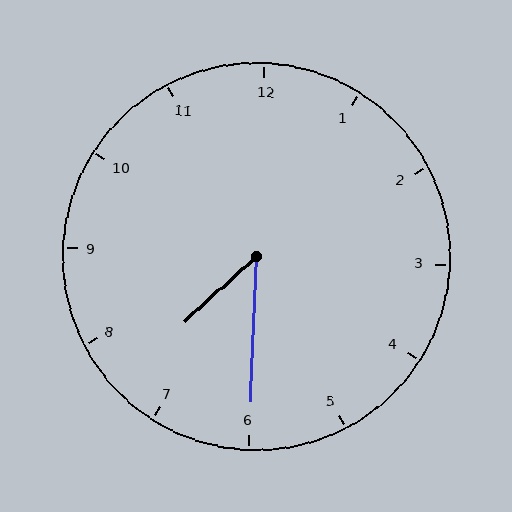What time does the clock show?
7:30.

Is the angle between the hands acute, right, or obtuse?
It is acute.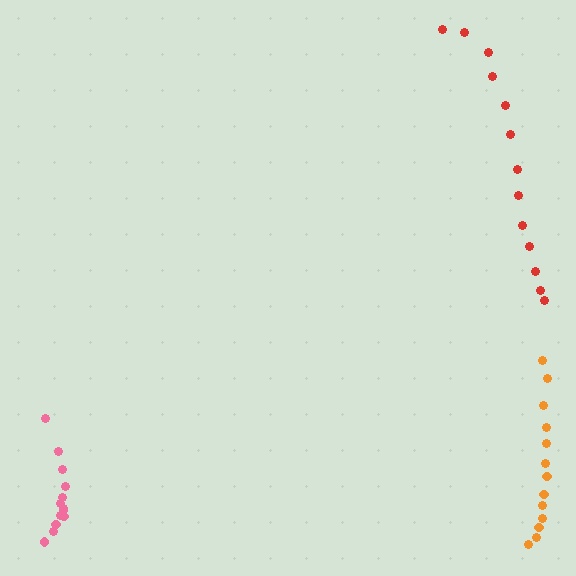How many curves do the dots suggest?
There are 3 distinct paths.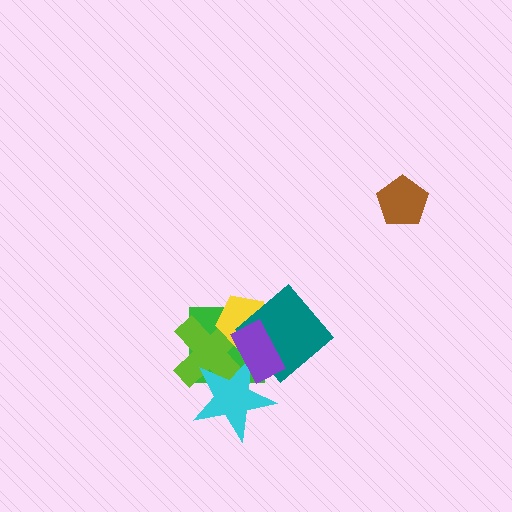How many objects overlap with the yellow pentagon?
4 objects overlap with the yellow pentagon.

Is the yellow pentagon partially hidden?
Yes, it is partially covered by another shape.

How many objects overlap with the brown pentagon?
0 objects overlap with the brown pentagon.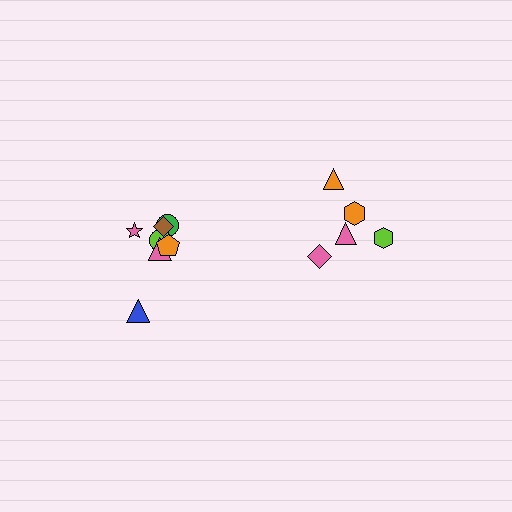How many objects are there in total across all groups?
There are 12 objects.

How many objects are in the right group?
There are 5 objects.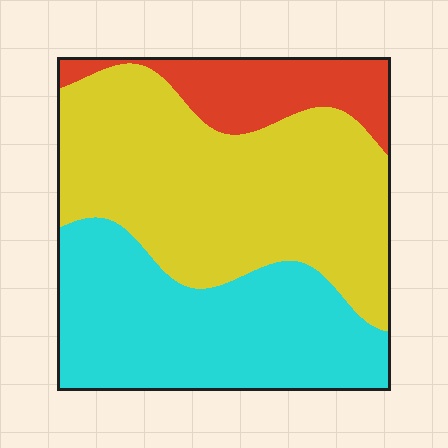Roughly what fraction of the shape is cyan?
Cyan covers around 35% of the shape.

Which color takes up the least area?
Red, at roughly 15%.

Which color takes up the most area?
Yellow, at roughly 50%.